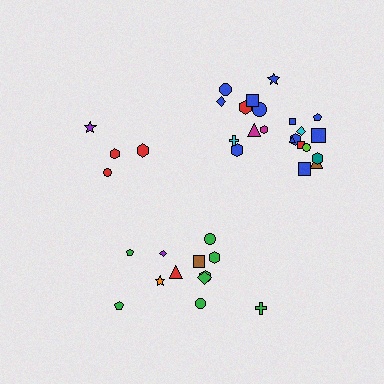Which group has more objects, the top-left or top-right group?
The top-right group.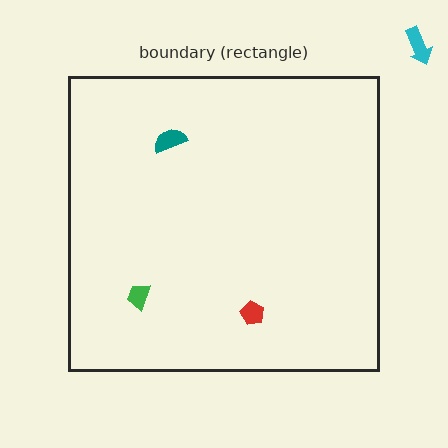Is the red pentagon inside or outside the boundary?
Inside.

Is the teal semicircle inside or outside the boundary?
Inside.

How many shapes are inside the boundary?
3 inside, 1 outside.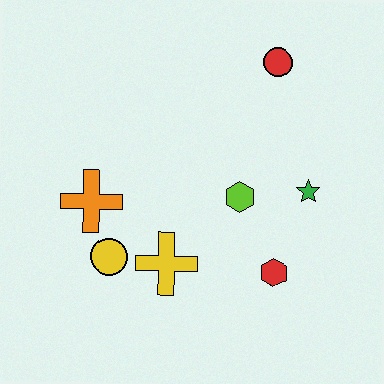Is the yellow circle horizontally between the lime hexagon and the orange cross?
Yes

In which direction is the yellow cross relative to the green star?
The yellow cross is to the left of the green star.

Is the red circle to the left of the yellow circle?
No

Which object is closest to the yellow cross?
The yellow circle is closest to the yellow cross.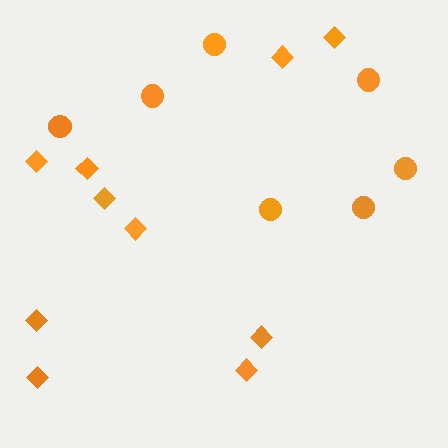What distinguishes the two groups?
There are 2 groups: one group of circles (7) and one group of diamonds (10).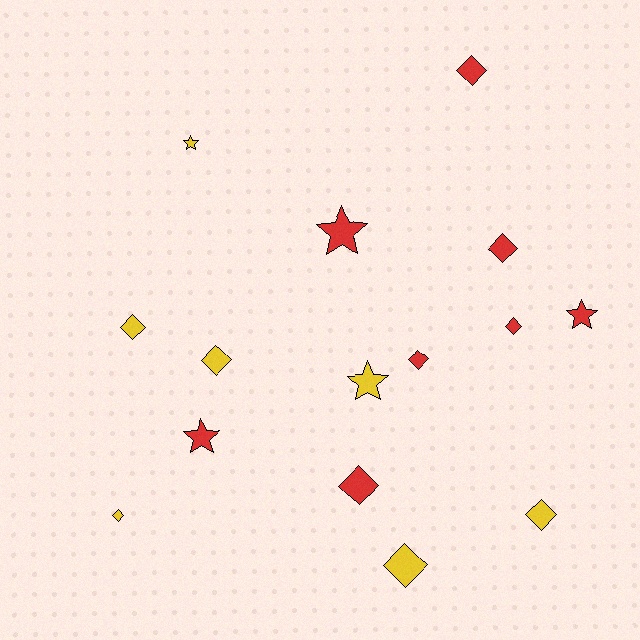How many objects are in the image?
There are 15 objects.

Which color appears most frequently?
Red, with 8 objects.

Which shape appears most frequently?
Diamond, with 10 objects.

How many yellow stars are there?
There are 2 yellow stars.